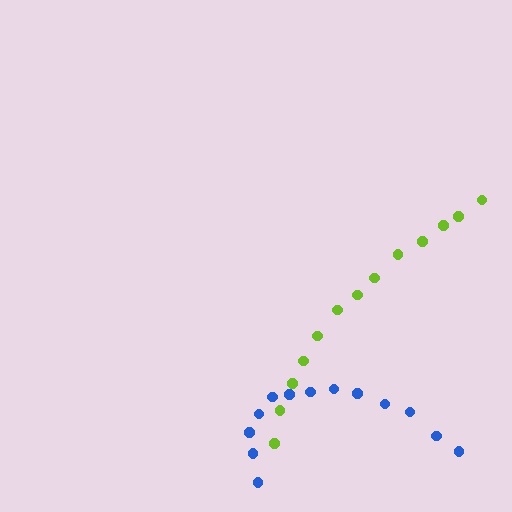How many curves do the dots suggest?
There are 2 distinct paths.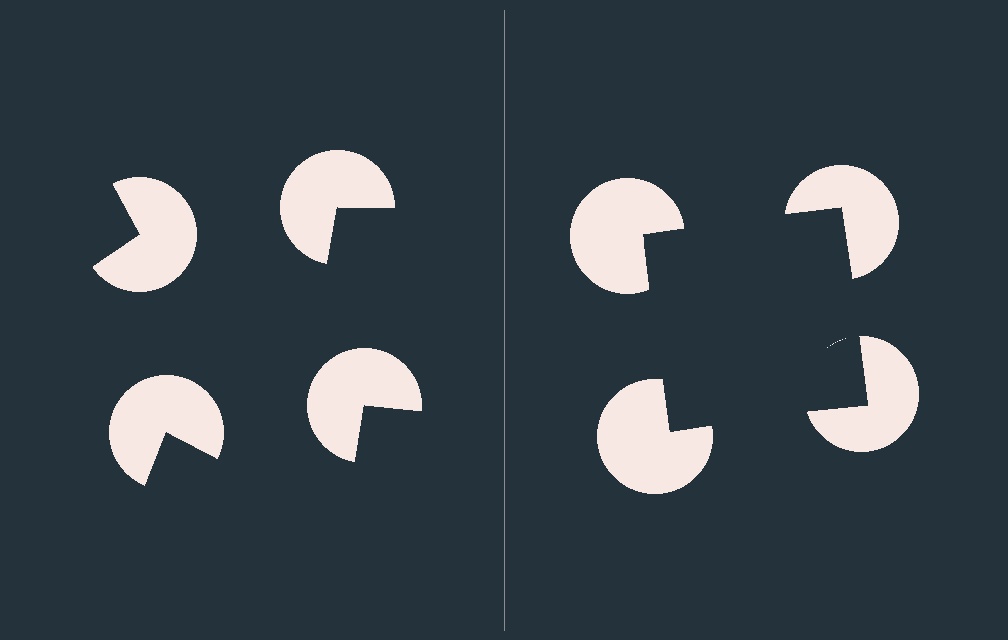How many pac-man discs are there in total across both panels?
8 — 4 on each side.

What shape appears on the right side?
An illusory square.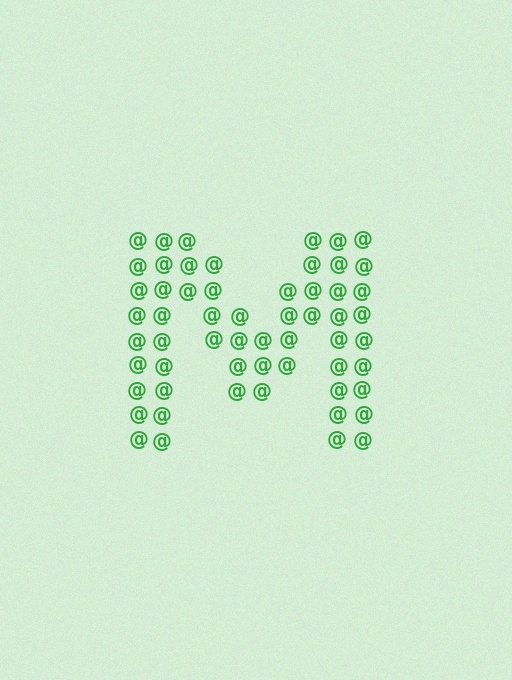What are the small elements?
The small elements are at signs.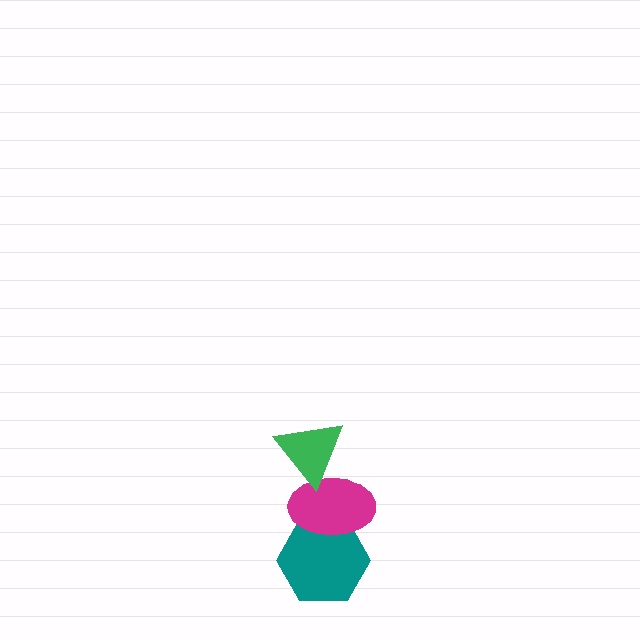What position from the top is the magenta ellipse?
The magenta ellipse is 2nd from the top.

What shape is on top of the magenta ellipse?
The green triangle is on top of the magenta ellipse.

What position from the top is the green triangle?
The green triangle is 1st from the top.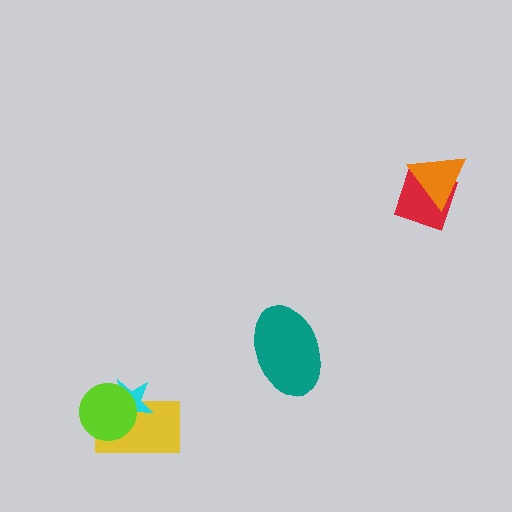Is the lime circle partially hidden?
No, no other shape covers it.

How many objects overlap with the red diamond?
1 object overlaps with the red diamond.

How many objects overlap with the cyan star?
2 objects overlap with the cyan star.